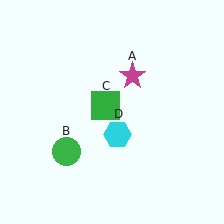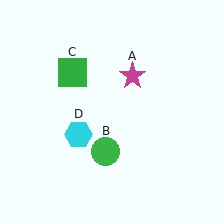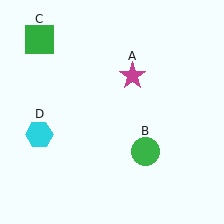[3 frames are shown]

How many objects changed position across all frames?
3 objects changed position: green circle (object B), green square (object C), cyan hexagon (object D).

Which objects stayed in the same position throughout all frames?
Magenta star (object A) remained stationary.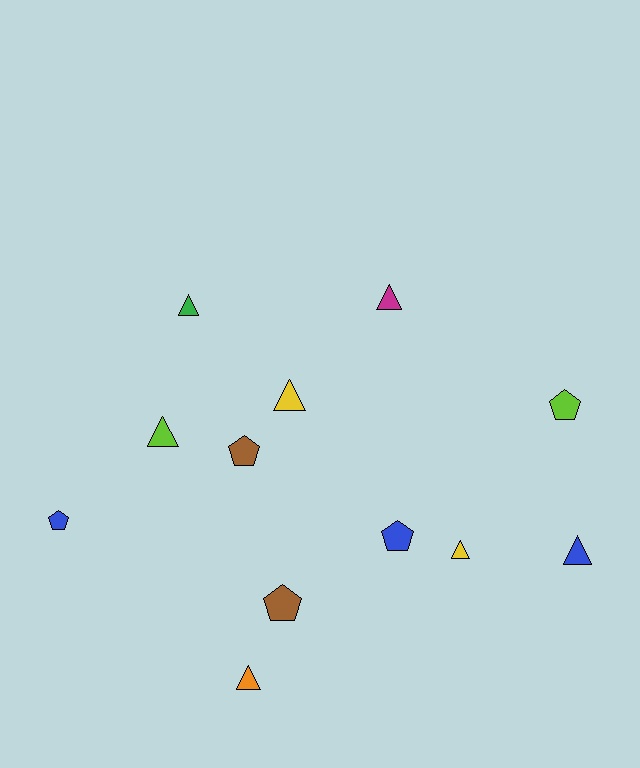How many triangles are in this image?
There are 7 triangles.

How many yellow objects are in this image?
There are 2 yellow objects.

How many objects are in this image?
There are 12 objects.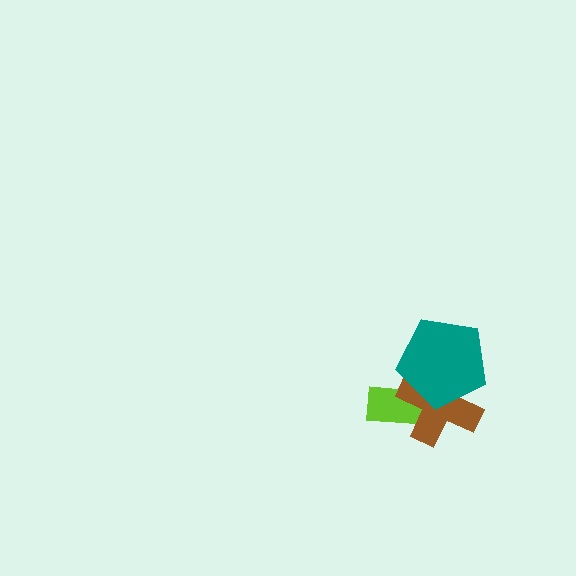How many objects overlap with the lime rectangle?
2 objects overlap with the lime rectangle.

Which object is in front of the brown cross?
The teal pentagon is in front of the brown cross.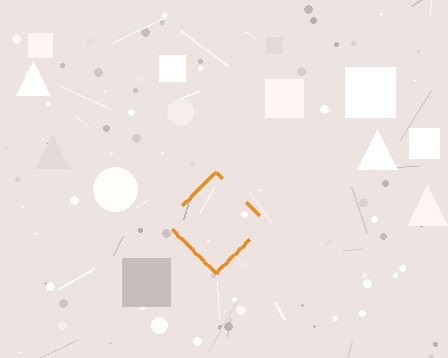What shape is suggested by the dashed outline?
The dashed outline suggests a diamond.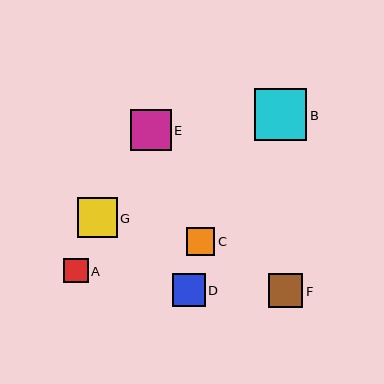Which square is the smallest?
Square A is the smallest with a size of approximately 24 pixels.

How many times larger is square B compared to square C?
Square B is approximately 1.8 times the size of square C.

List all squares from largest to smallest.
From largest to smallest: B, E, G, F, D, C, A.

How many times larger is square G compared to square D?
Square G is approximately 1.2 times the size of square D.